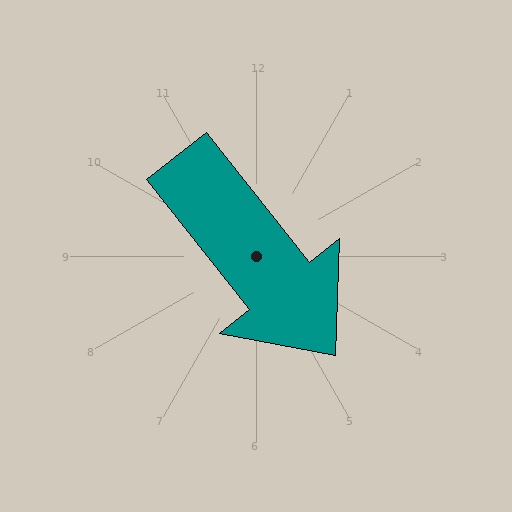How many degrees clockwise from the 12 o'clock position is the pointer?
Approximately 142 degrees.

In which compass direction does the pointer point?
Southeast.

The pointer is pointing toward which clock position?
Roughly 5 o'clock.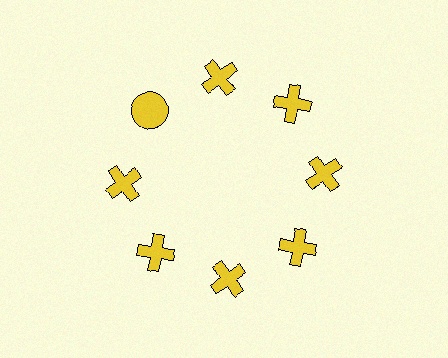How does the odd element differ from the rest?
It has a different shape: circle instead of cross.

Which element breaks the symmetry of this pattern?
The yellow circle at roughly the 10 o'clock position breaks the symmetry. All other shapes are yellow crosses.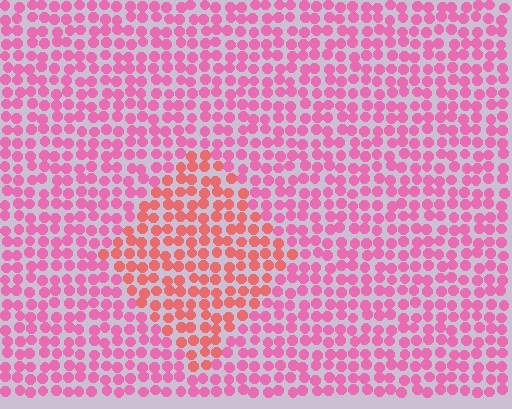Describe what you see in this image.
The image is filled with small pink elements in a uniform arrangement. A diamond-shaped region is visible where the elements are tinted to a slightly different hue, forming a subtle color boundary.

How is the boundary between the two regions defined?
The boundary is defined purely by a slight shift in hue (about 32 degrees). Spacing, size, and orientation are identical on both sides.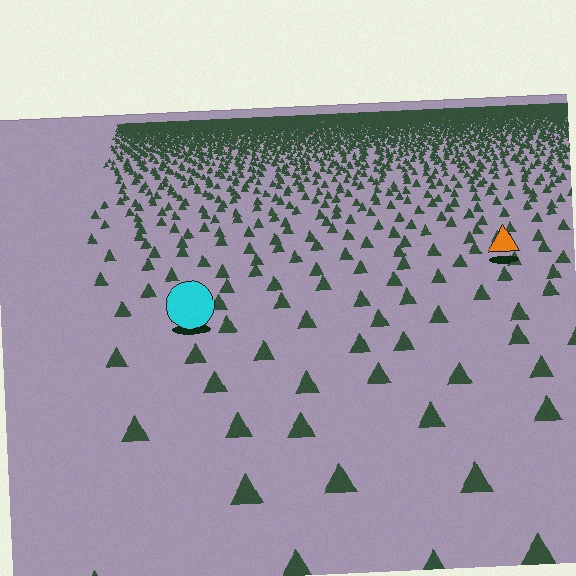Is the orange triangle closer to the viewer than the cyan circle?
No. The cyan circle is closer — you can tell from the texture gradient: the ground texture is coarser near it.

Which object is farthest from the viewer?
The orange triangle is farthest from the viewer. It appears smaller and the ground texture around it is denser.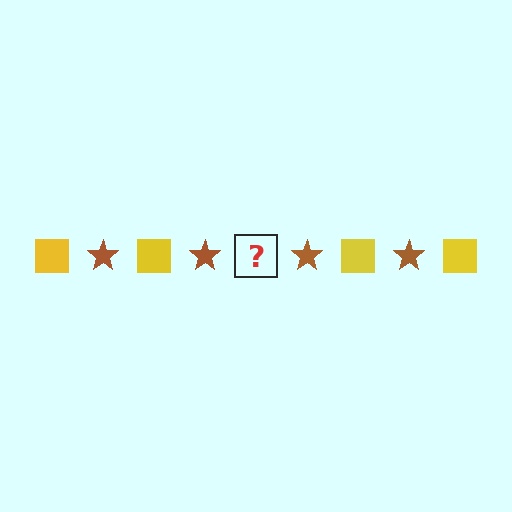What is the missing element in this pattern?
The missing element is a yellow square.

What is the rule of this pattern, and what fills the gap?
The rule is that the pattern alternates between yellow square and brown star. The gap should be filled with a yellow square.